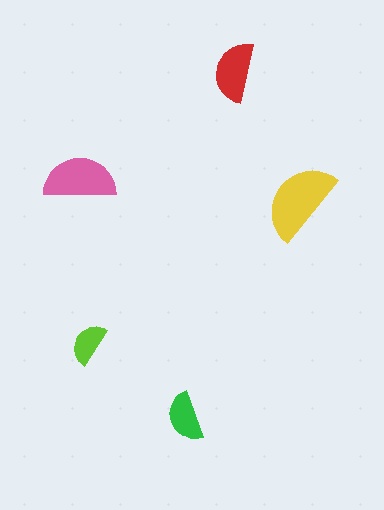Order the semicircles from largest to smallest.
the yellow one, the pink one, the red one, the green one, the lime one.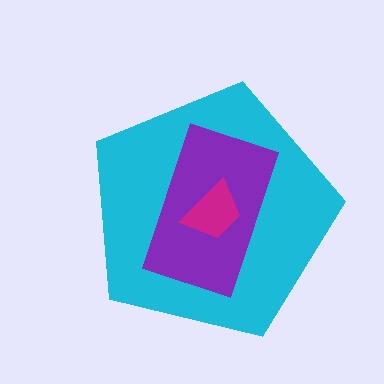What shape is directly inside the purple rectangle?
The magenta trapezoid.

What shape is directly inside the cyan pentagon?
The purple rectangle.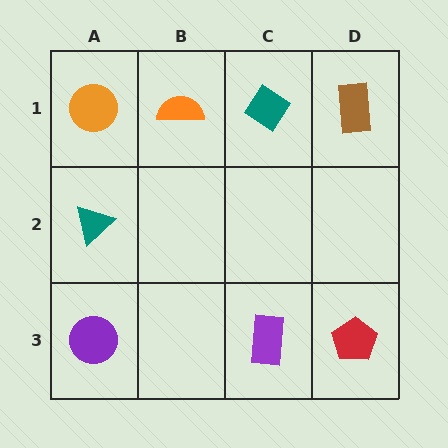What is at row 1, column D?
A brown rectangle.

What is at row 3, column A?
A purple circle.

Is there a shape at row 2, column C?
No, that cell is empty.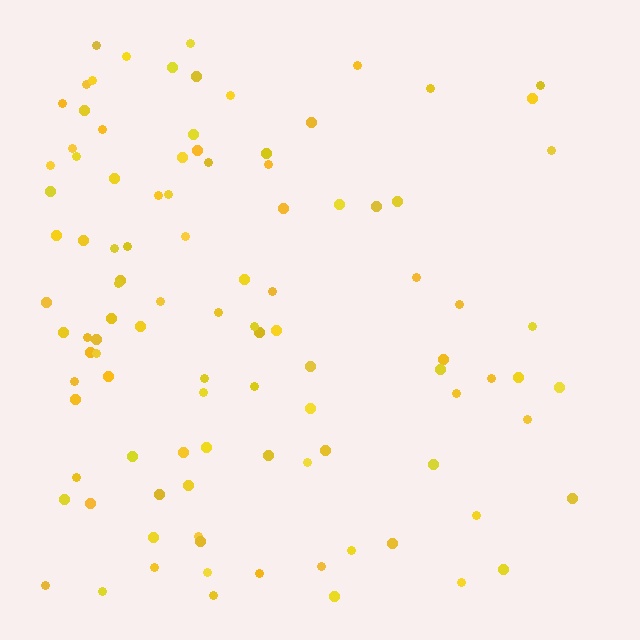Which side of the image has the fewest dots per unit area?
The right.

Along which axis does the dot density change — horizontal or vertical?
Horizontal.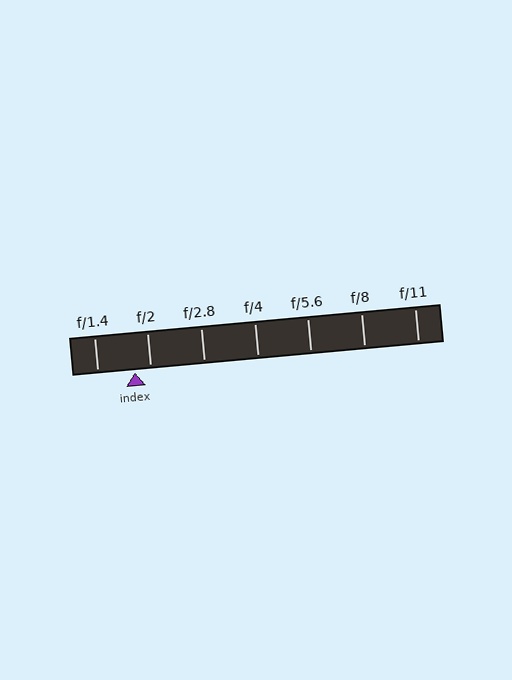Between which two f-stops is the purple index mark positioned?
The index mark is between f/1.4 and f/2.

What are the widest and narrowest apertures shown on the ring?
The widest aperture shown is f/1.4 and the narrowest is f/11.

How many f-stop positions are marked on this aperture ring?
There are 7 f-stop positions marked.